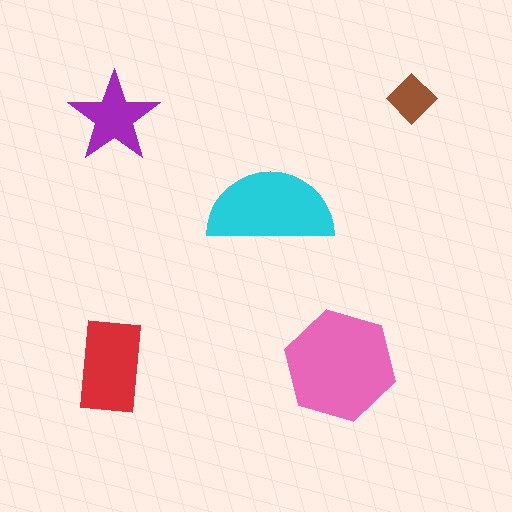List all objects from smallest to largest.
The brown diamond, the purple star, the red rectangle, the cyan semicircle, the pink hexagon.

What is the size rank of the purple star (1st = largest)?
4th.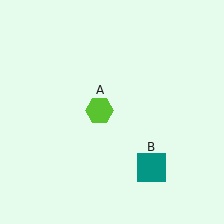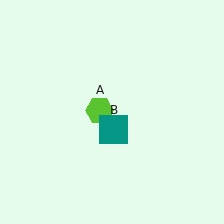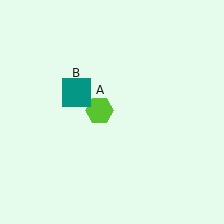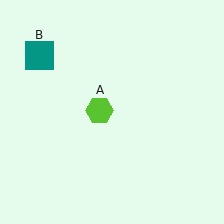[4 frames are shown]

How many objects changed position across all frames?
1 object changed position: teal square (object B).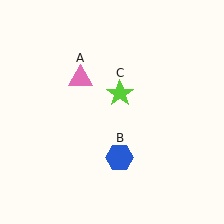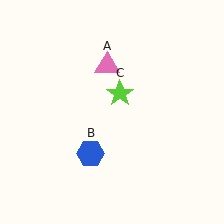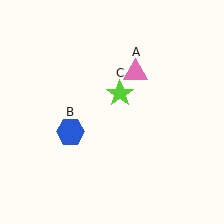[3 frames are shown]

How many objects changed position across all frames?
2 objects changed position: pink triangle (object A), blue hexagon (object B).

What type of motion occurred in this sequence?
The pink triangle (object A), blue hexagon (object B) rotated clockwise around the center of the scene.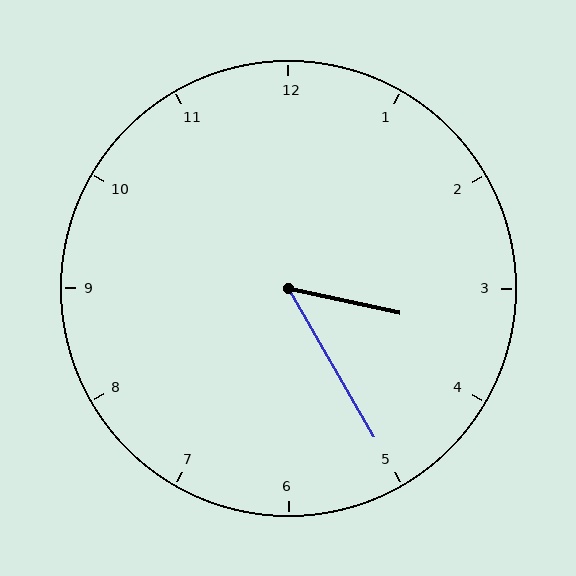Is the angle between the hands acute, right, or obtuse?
It is acute.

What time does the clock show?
3:25.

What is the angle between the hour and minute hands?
Approximately 48 degrees.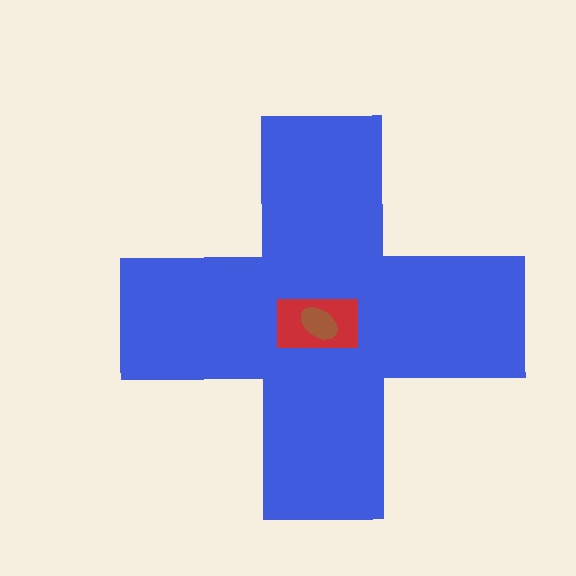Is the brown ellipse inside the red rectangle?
Yes.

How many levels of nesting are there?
3.